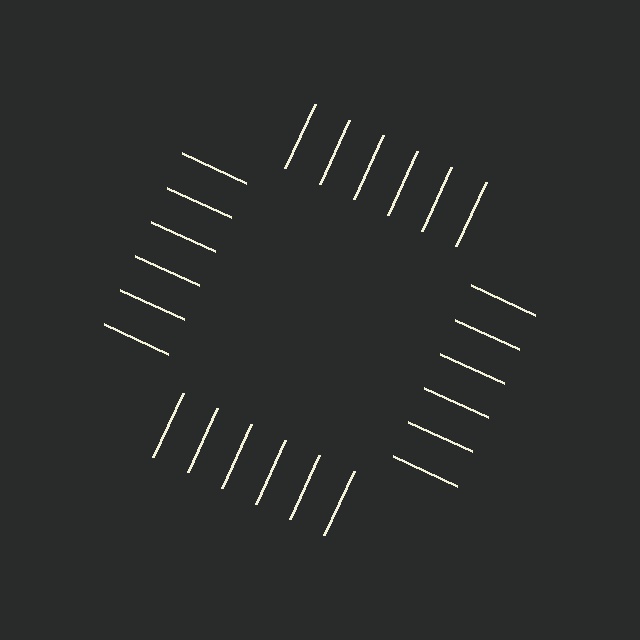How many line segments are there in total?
24 — 6 along each of the 4 edges.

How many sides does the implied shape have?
4 sides — the line-ends trace a square.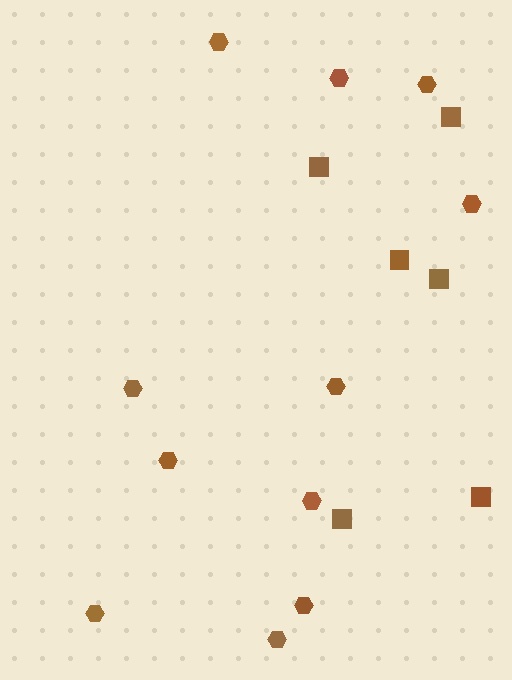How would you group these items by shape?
There are 2 groups: one group of hexagons (11) and one group of squares (6).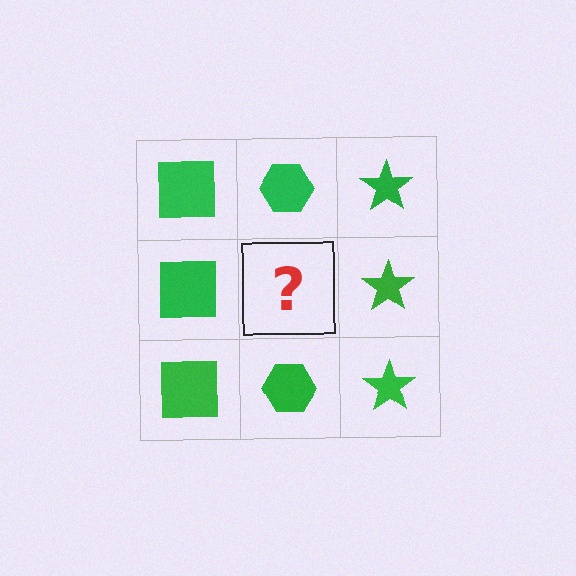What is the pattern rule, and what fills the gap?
The rule is that each column has a consistent shape. The gap should be filled with a green hexagon.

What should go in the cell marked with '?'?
The missing cell should contain a green hexagon.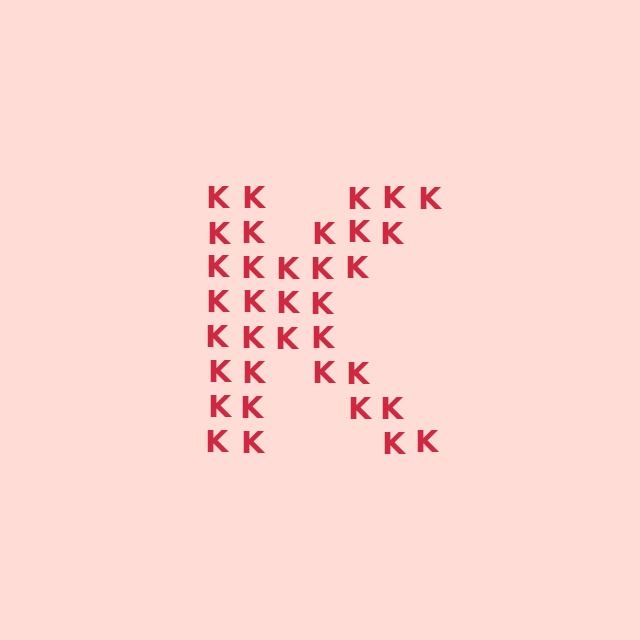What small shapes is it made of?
It is made of small letter K's.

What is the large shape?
The large shape is the letter K.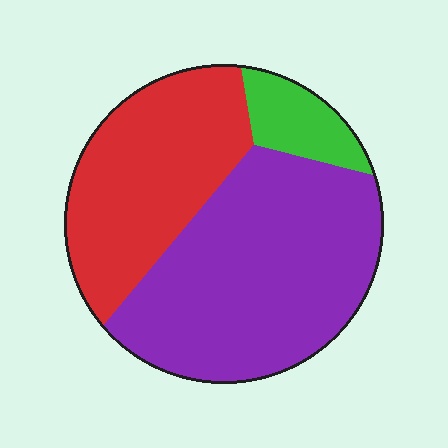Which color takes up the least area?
Green, at roughly 10%.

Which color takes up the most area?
Purple, at roughly 55%.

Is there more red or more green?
Red.